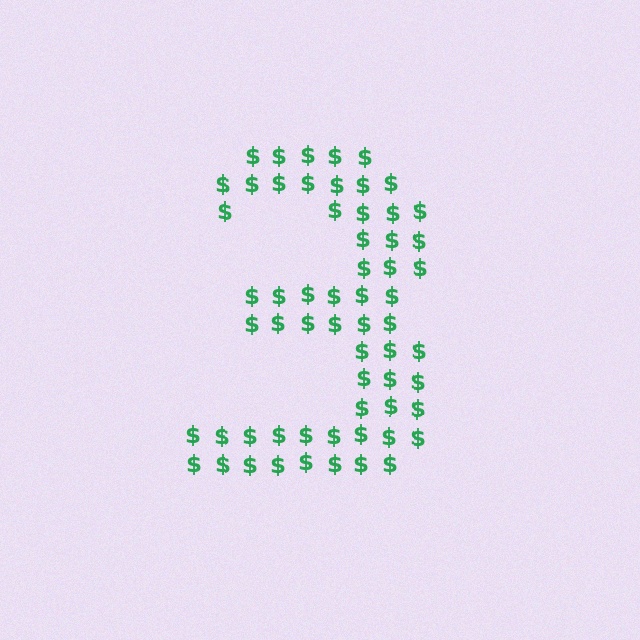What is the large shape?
The large shape is the digit 3.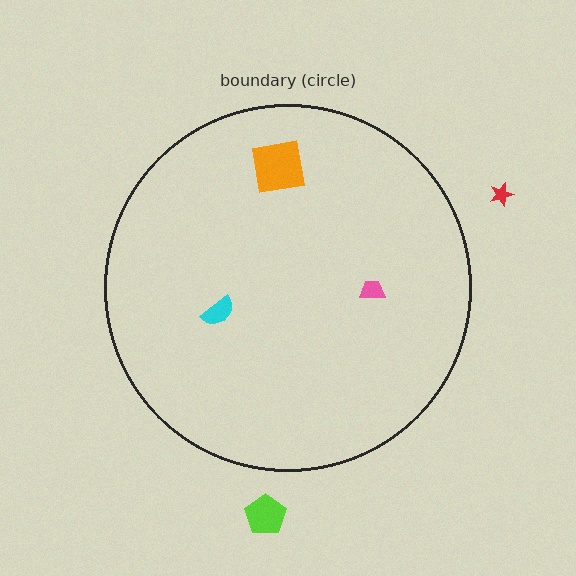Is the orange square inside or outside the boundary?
Inside.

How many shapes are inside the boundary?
3 inside, 2 outside.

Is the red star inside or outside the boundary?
Outside.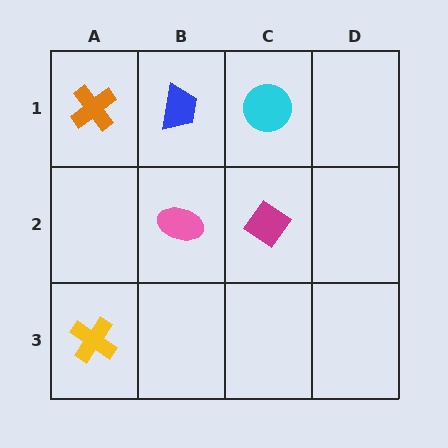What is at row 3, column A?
A yellow cross.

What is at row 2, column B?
A pink ellipse.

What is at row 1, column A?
An orange cross.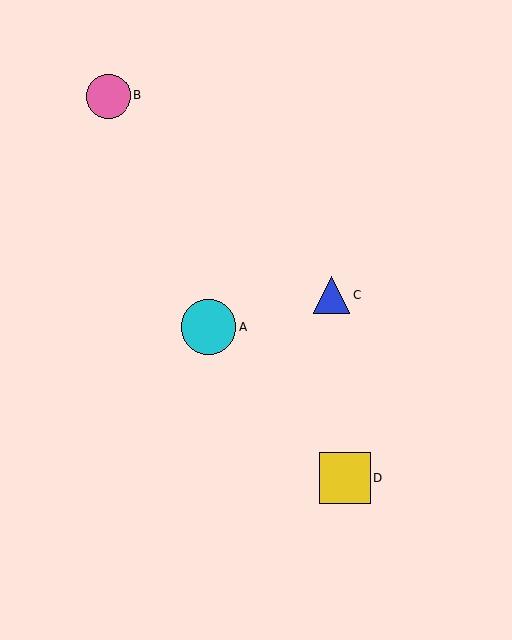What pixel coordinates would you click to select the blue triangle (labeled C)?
Click at (331, 295) to select the blue triangle C.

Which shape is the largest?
The cyan circle (labeled A) is the largest.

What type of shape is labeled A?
Shape A is a cyan circle.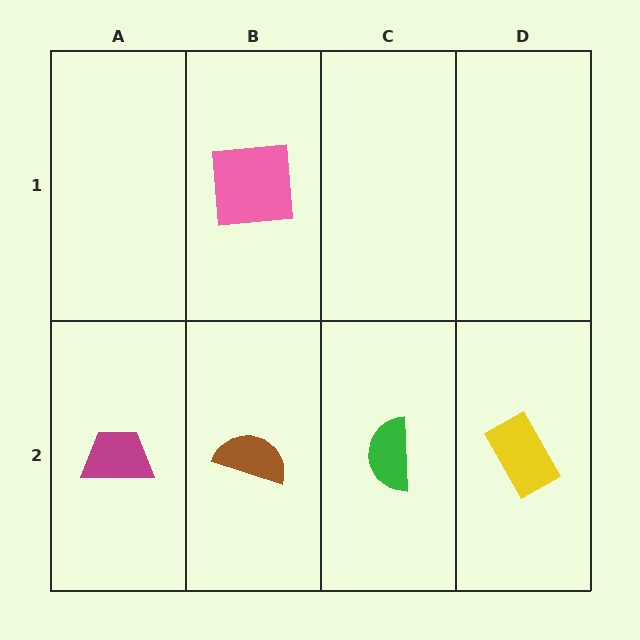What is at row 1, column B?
A pink square.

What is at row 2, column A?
A magenta trapezoid.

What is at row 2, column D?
A yellow rectangle.